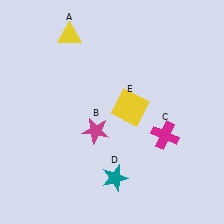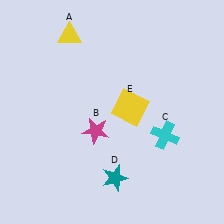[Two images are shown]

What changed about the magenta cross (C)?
In Image 1, C is magenta. In Image 2, it changed to cyan.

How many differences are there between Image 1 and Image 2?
There is 1 difference between the two images.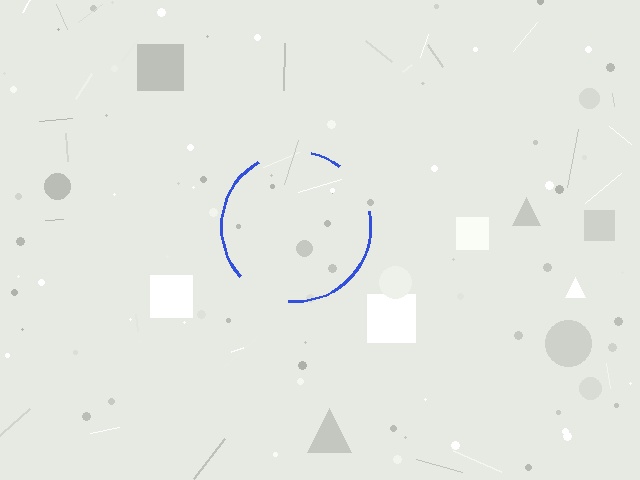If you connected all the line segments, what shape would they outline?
They would outline a circle.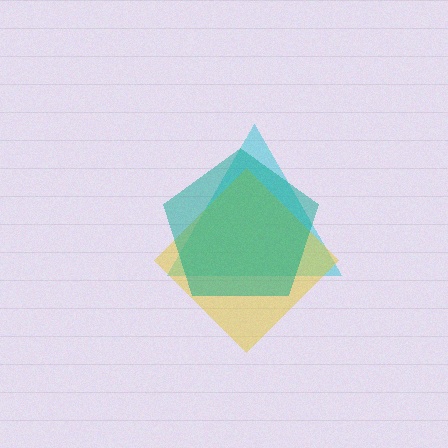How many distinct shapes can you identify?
There are 3 distinct shapes: a cyan triangle, a yellow diamond, a teal pentagon.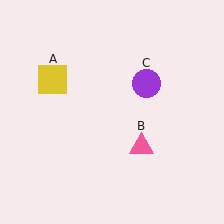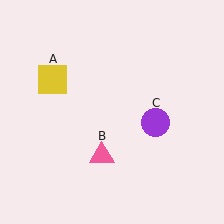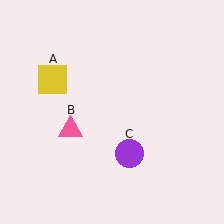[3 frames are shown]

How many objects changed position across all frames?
2 objects changed position: pink triangle (object B), purple circle (object C).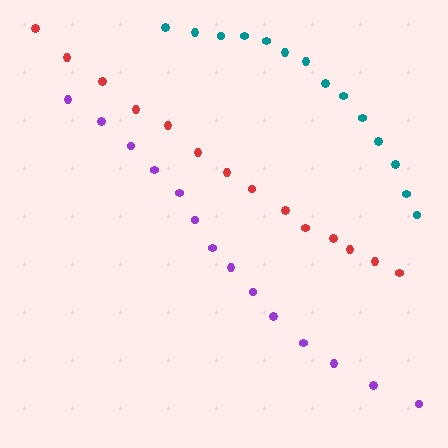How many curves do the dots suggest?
There are 3 distinct paths.